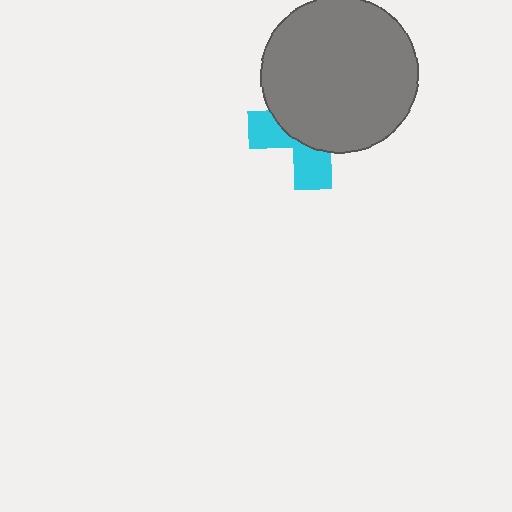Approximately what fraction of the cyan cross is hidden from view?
Roughly 64% of the cyan cross is hidden behind the gray circle.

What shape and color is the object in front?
The object in front is a gray circle.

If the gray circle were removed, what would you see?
You would see the complete cyan cross.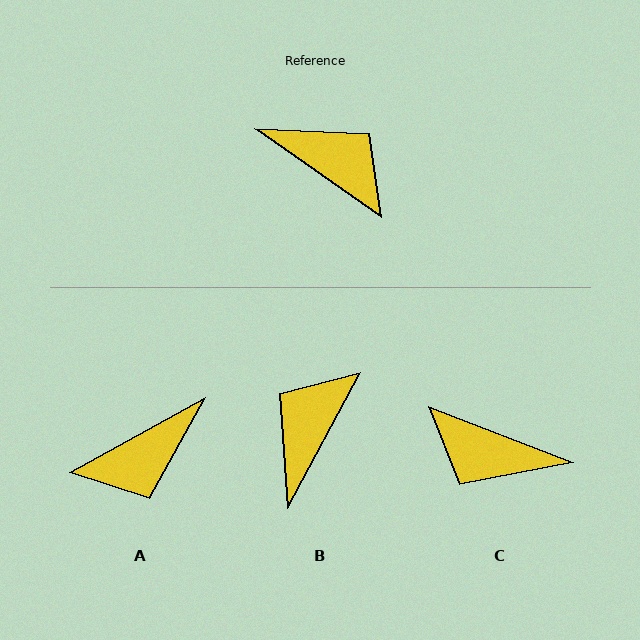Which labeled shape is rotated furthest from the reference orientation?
C, about 166 degrees away.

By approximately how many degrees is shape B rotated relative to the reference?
Approximately 97 degrees counter-clockwise.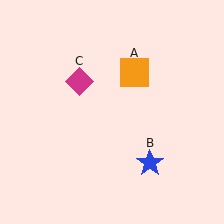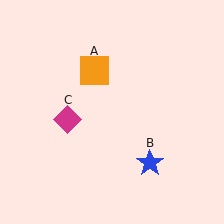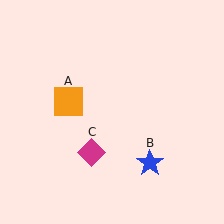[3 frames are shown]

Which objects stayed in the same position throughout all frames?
Blue star (object B) remained stationary.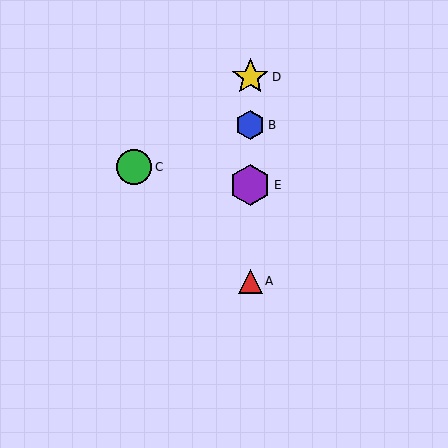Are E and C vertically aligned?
No, E is at x≈250 and C is at x≈134.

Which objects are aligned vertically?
Objects A, B, D, E are aligned vertically.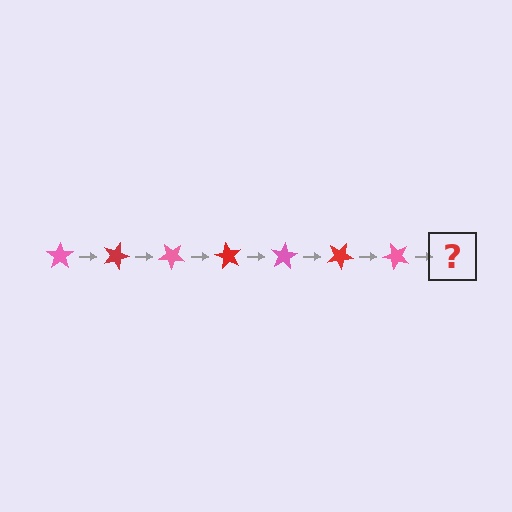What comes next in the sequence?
The next element should be a red star, rotated 140 degrees from the start.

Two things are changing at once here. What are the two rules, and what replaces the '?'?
The two rules are that it rotates 20 degrees each step and the color cycles through pink and red. The '?' should be a red star, rotated 140 degrees from the start.